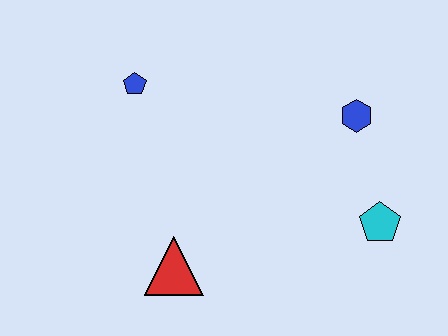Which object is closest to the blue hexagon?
The cyan pentagon is closest to the blue hexagon.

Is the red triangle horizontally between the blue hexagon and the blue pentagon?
Yes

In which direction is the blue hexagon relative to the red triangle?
The blue hexagon is to the right of the red triangle.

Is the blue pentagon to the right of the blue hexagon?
No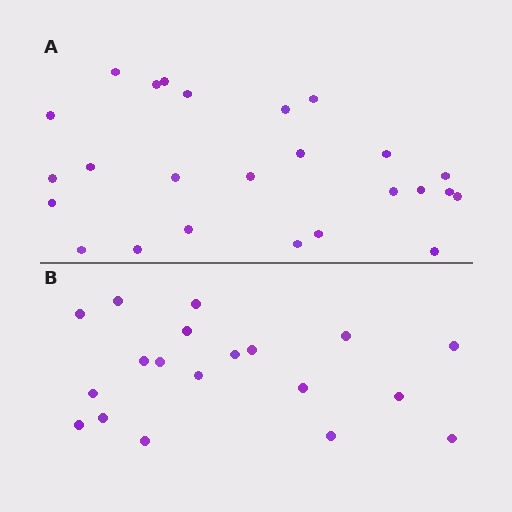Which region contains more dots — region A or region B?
Region A (the top region) has more dots.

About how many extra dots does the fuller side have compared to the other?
Region A has about 6 more dots than region B.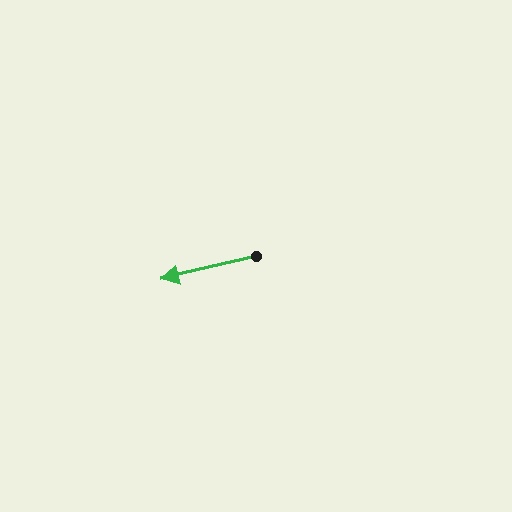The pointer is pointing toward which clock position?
Roughly 9 o'clock.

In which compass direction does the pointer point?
West.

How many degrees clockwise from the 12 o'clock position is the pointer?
Approximately 257 degrees.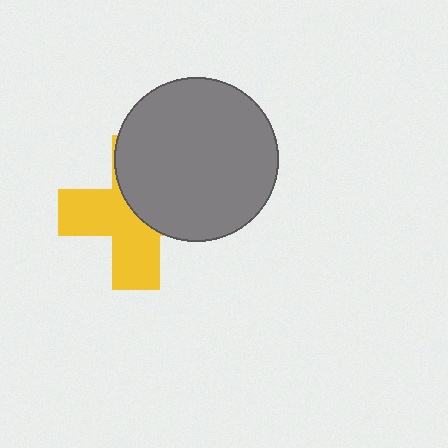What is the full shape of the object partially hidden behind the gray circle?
The partially hidden object is a yellow cross.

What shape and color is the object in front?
The object in front is a gray circle.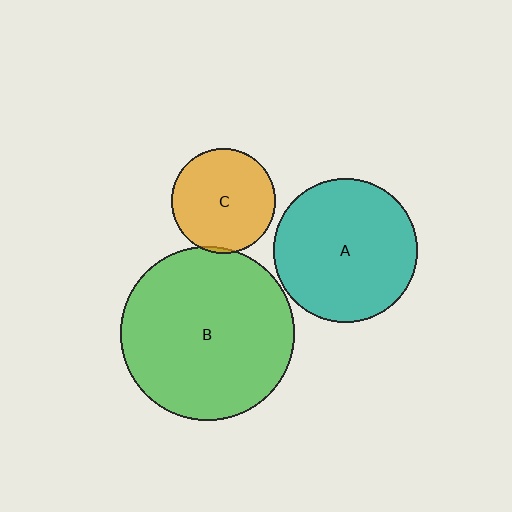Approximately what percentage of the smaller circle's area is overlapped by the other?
Approximately 5%.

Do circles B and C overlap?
Yes.